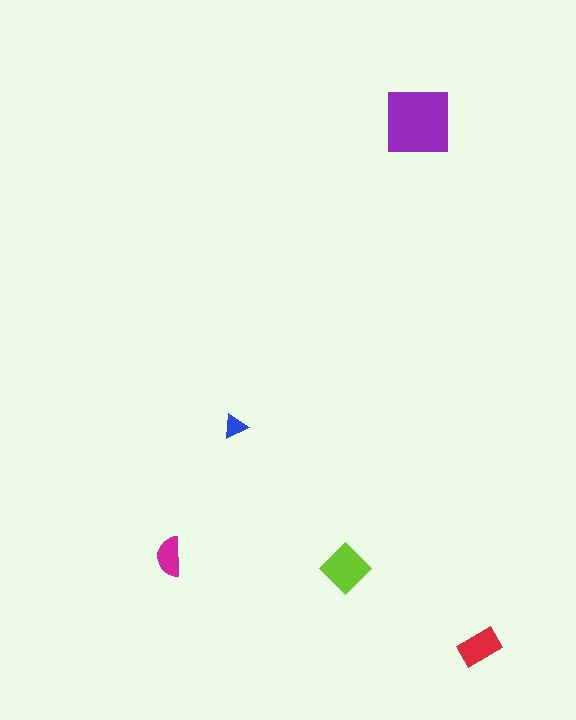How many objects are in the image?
There are 5 objects in the image.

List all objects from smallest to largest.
The blue triangle, the magenta semicircle, the red rectangle, the lime diamond, the purple square.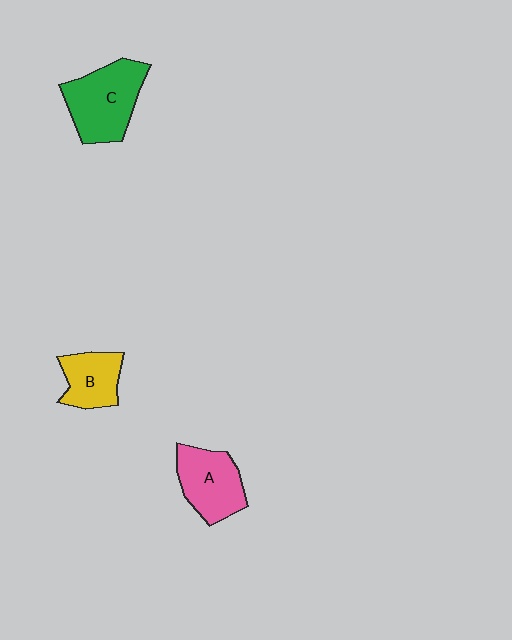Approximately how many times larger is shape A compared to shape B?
Approximately 1.3 times.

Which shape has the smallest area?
Shape B (yellow).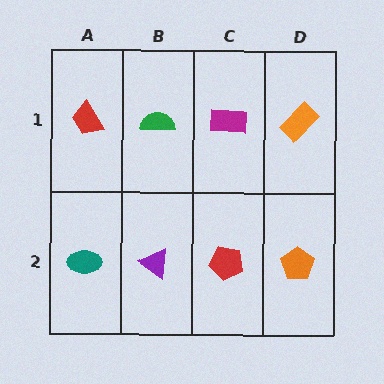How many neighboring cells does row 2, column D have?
2.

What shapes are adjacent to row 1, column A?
A teal ellipse (row 2, column A), a green semicircle (row 1, column B).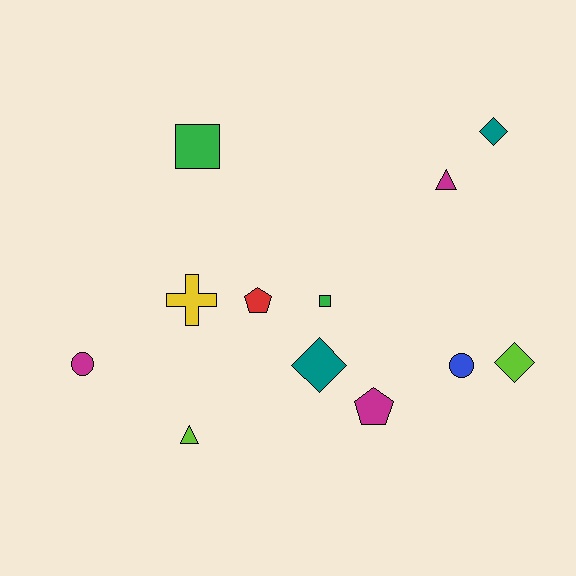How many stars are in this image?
There are no stars.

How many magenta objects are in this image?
There are 3 magenta objects.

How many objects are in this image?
There are 12 objects.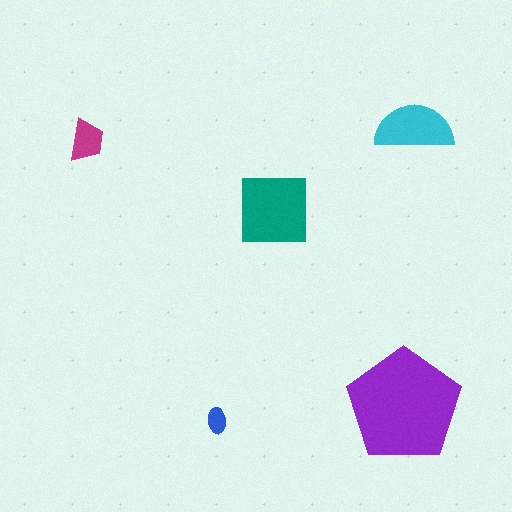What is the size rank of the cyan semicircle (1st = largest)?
3rd.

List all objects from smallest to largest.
The blue ellipse, the magenta trapezoid, the cyan semicircle, the teal square, the purple pentagon.